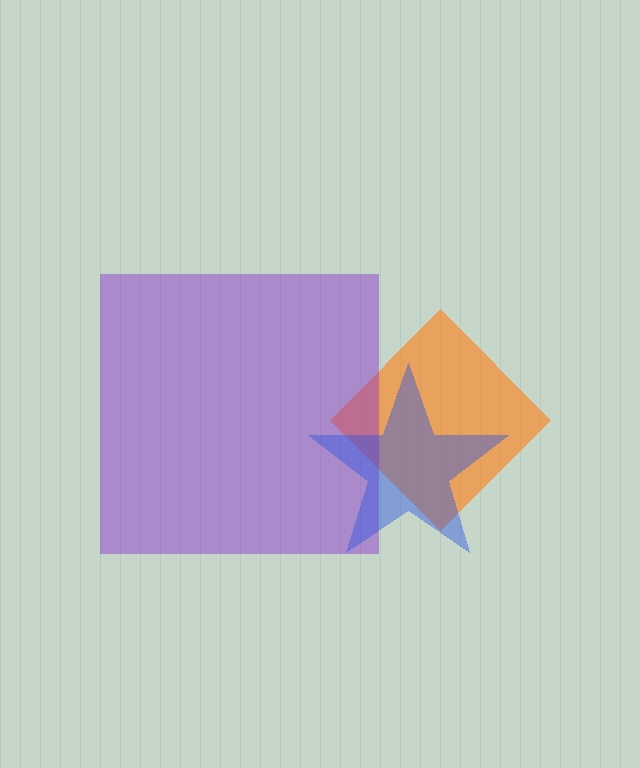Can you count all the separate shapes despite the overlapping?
Yes, there are 3 separate shapes.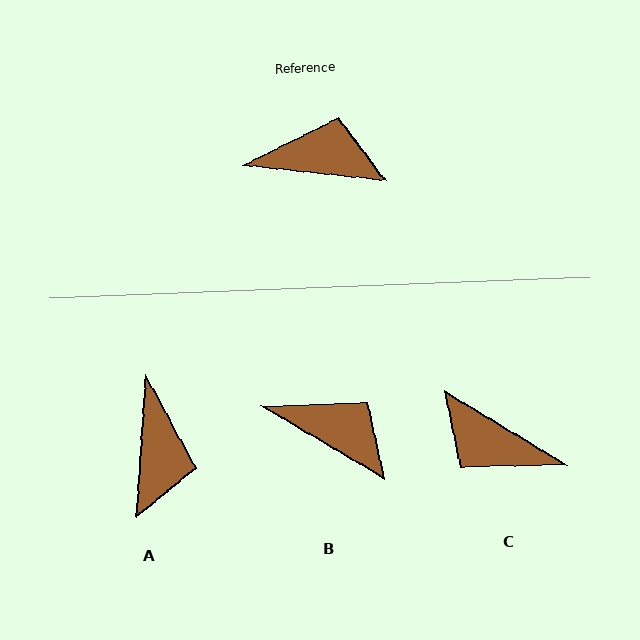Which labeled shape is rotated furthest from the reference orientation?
C, about 155 degrees away.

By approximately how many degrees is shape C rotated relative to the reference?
Approximately 155 degrees counter-clockwise.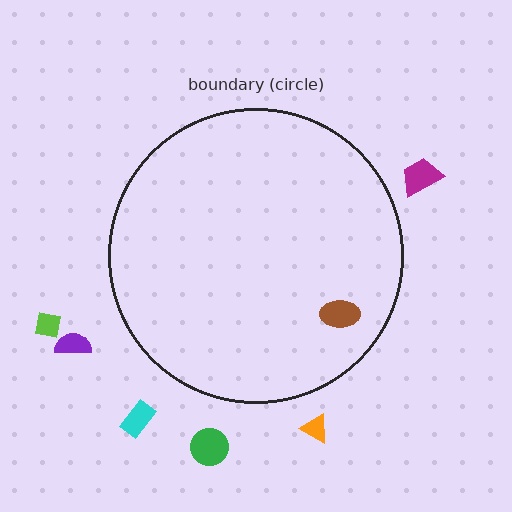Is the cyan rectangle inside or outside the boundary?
Outside.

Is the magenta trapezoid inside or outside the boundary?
Outside.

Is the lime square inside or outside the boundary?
Outside.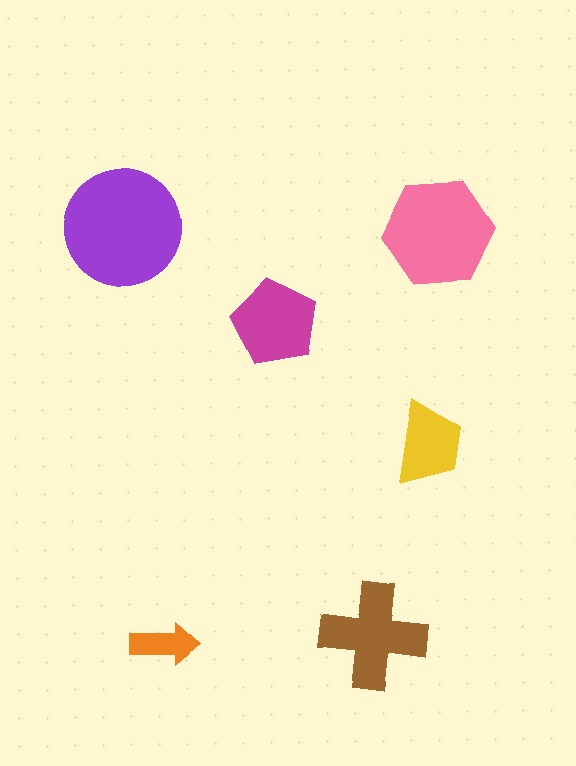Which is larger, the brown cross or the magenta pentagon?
The brown cross.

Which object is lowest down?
The orange arrow is bottommost.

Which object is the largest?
The purple circle.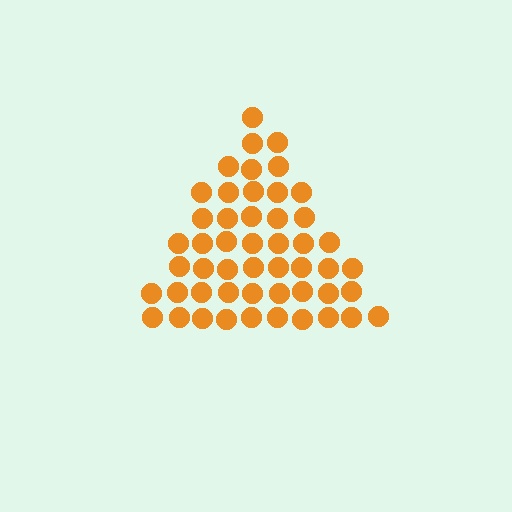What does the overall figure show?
The overall figure shows a triangle.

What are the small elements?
The small elements are circles.